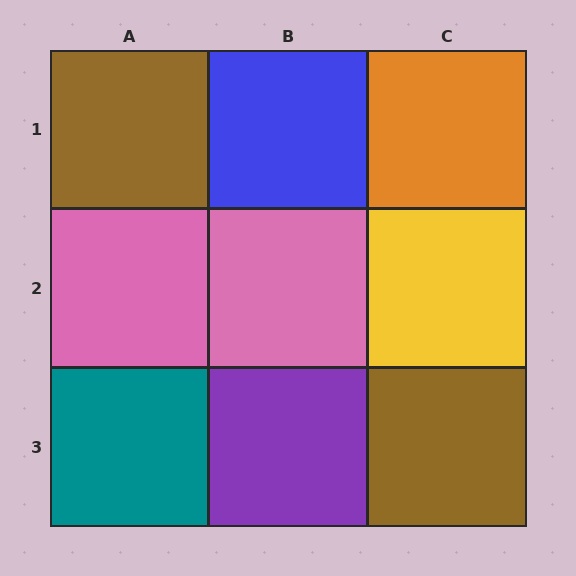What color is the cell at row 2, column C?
Yellow.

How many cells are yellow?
1 cell is yellow.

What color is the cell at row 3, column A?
Teal.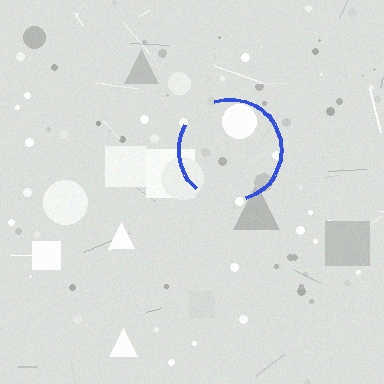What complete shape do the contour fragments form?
The contour fragments form a circle.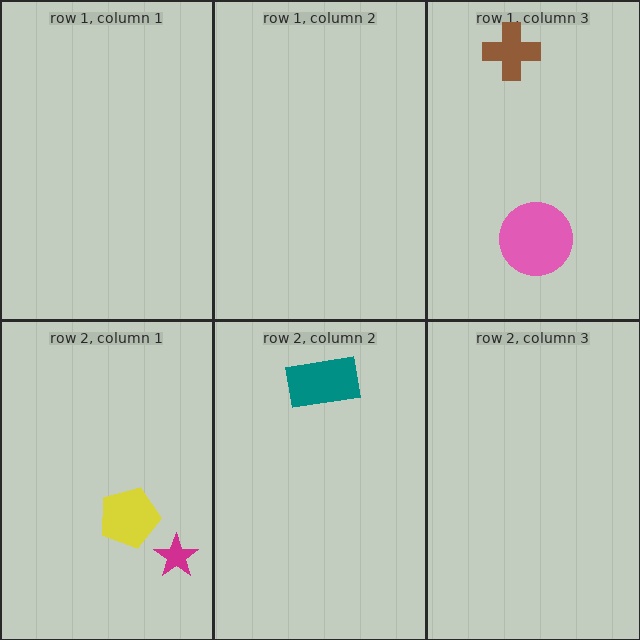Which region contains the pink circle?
The row 1, column 3 region.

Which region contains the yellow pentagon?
The row 2, column 1 region.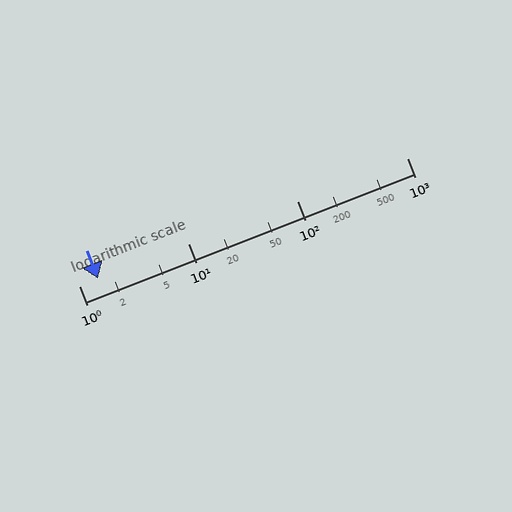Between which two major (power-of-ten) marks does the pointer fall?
The pointer is between 1 and 10.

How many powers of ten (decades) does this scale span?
The scale spans 3 decades, from 1 to 1000.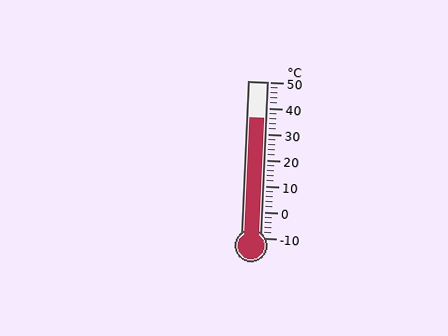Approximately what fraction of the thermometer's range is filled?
The thermometer is filled to approximately 75% of its range.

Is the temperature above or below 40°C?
The temperature is below 40°C.